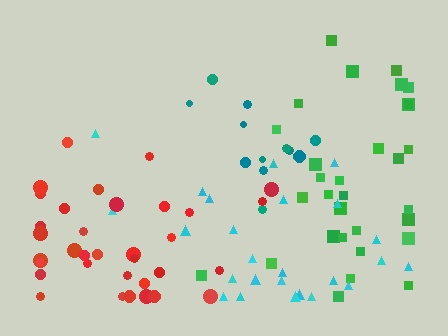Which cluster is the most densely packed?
Teal.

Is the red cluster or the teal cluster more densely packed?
Teal.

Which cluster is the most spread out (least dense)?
Cyan.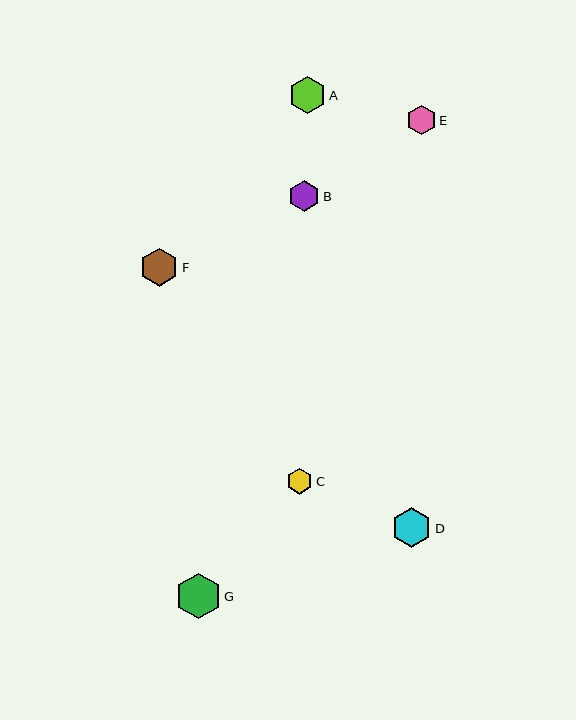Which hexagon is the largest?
Hexagon G is the largest with a size of approximately 46 pixels.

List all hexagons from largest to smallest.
From largest to smallest: G, D, F, A, B, E, C.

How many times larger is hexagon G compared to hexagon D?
Hexagon G is approximately 1.1 times the size of hexagon D.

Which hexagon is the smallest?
Hexagon C is the smallest with a size of approximately 26 pixels.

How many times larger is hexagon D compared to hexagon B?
Hexagon D is approximately 1.3 times the size of hexagon B.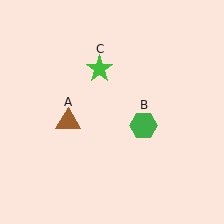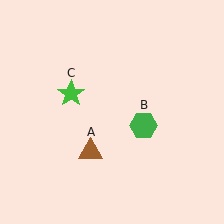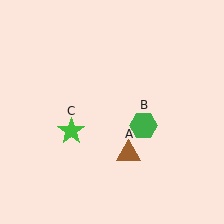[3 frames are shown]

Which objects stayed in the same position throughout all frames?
Green hexagon (object B) remained stationary.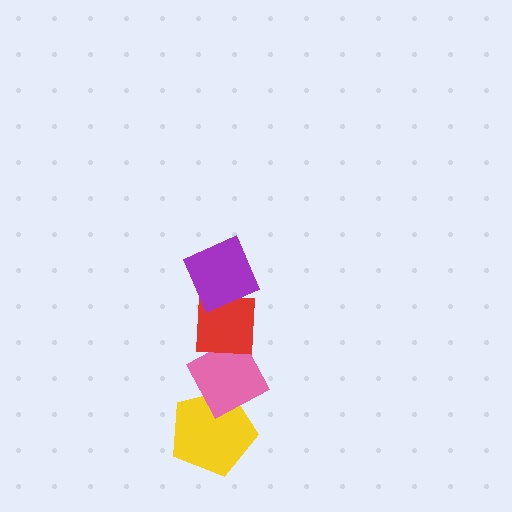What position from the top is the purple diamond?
The purple diamond is 1st from the top.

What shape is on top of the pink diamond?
The red square is on top of the pink diamond.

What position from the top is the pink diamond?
The pink diamond is 3rd from the top.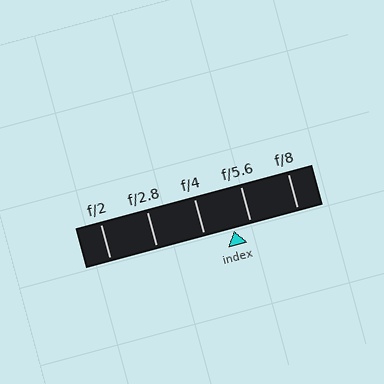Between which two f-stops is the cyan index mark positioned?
The index mark is between f/4 and f/5.6.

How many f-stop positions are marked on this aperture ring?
There are 5 f-stop positions marked.